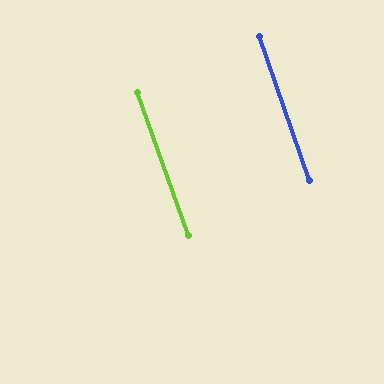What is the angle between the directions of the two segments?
Approximately 1 degree.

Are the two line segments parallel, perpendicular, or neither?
Parallel — their directions differ by only 0.5°.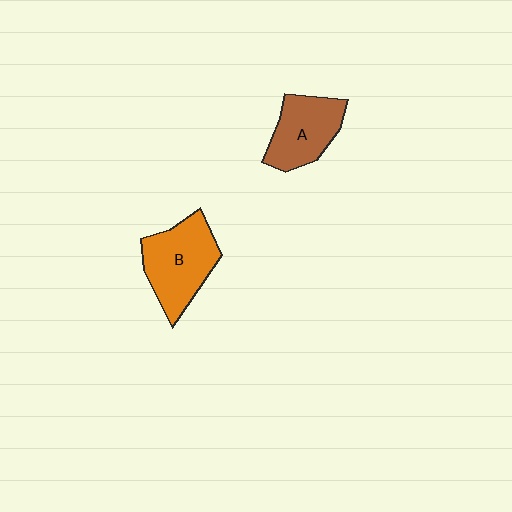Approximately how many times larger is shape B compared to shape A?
Approximately 1.3 times.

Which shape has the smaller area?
Shape A (brown).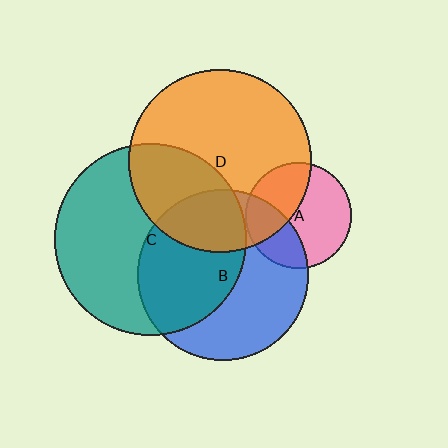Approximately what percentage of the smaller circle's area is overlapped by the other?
Approximately 35%.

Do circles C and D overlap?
Yes.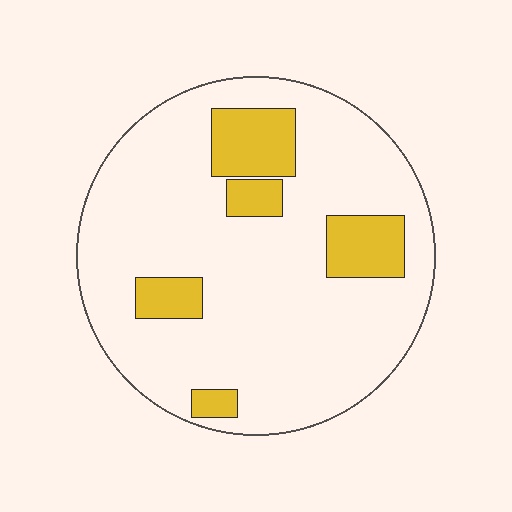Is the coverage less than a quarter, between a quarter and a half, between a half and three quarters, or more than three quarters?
Less than a quarter.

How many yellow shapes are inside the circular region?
5.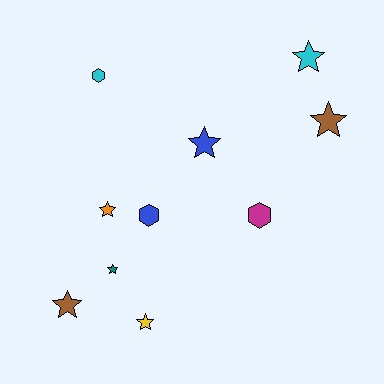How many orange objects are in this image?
There is 1 orange object.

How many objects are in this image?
There are 10 objects.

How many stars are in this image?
There are 7 stars.